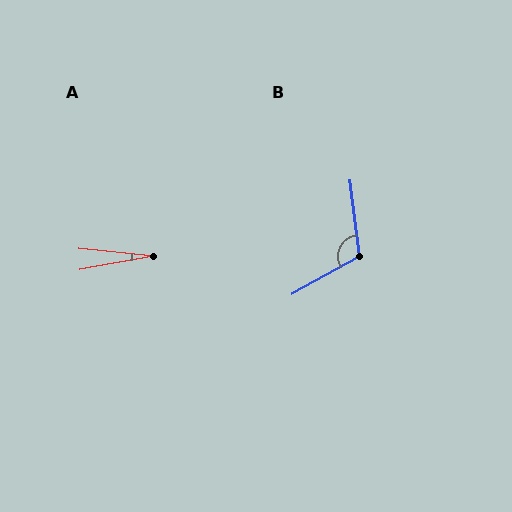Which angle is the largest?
B, at approximately 112 degrees.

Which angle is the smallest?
A, at approximately 16 degrees.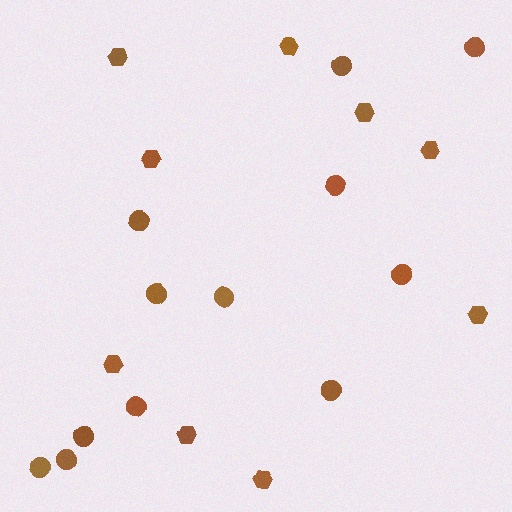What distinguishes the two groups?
There are 2 groups: one group of circles (12) and one group of hexagons (9).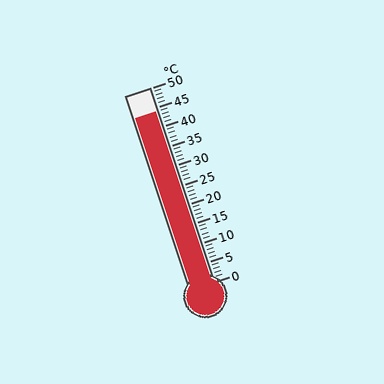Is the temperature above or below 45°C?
The temperature is below 45°C.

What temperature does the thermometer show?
The thermometer shows approximately 44°C.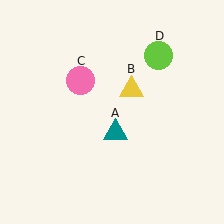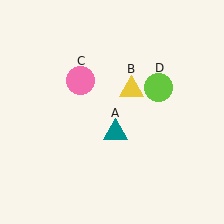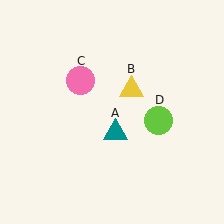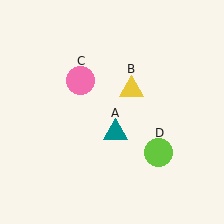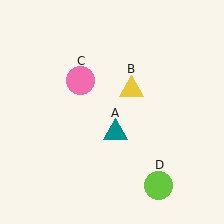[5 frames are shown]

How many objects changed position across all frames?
1 object changed position: lime circle (object D).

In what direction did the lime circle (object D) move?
The lime circle (object D) moved down.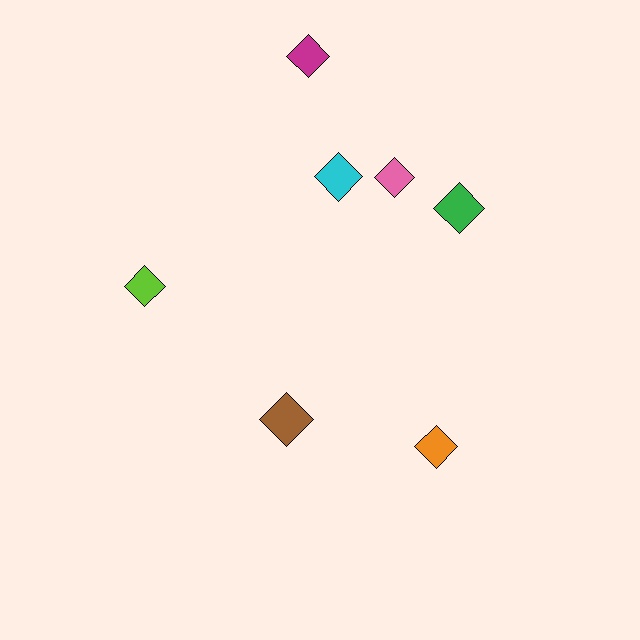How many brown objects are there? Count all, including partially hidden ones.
There is 1 brown object.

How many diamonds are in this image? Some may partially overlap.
There are 7 diamonds.